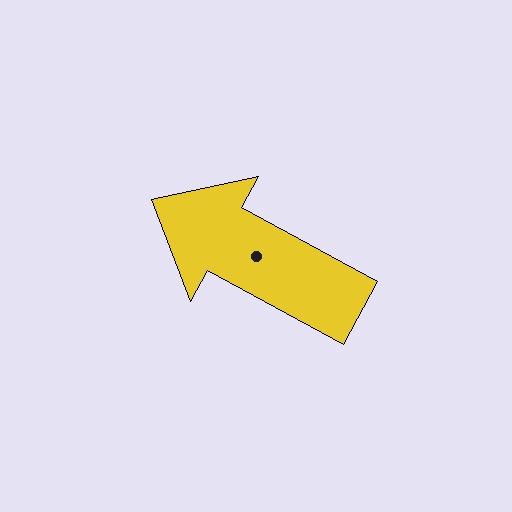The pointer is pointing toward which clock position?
Roughly 10 o'clock.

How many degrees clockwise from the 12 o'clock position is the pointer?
Approximately 299 degrees.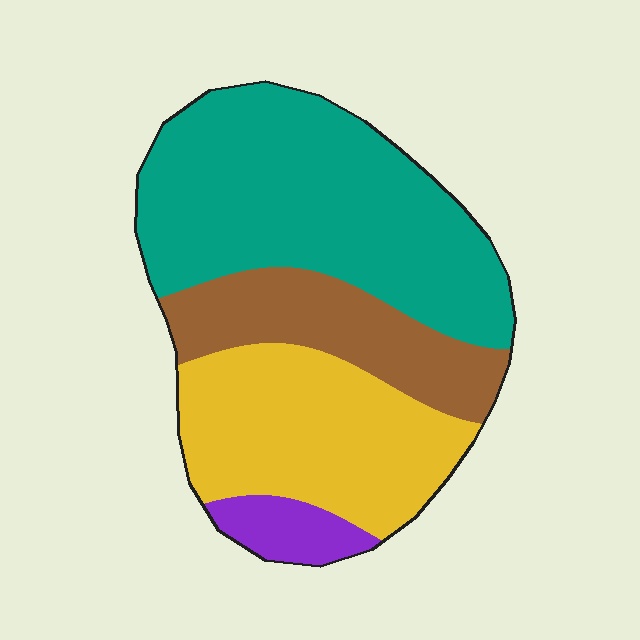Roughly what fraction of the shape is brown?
Brown covers around 20% of the shape.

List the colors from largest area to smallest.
From largest to smallest: teal, yellow, brown, purple.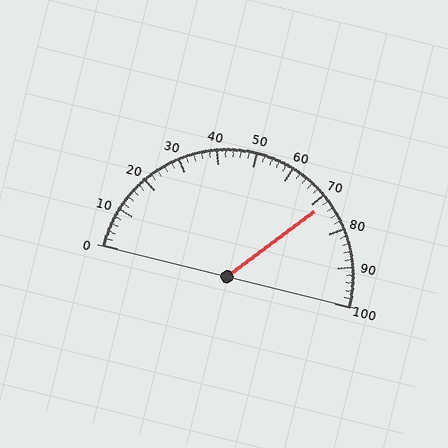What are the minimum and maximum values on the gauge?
The gauge ranges from 0 to 100.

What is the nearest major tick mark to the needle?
The nearest major tick mark is 70.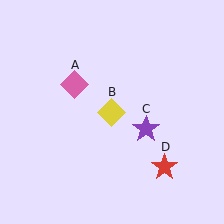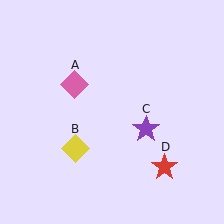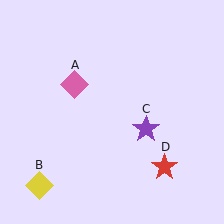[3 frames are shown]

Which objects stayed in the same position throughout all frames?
Pink diamond (object A) and purple star (object C) and red star (object D) remained stationary.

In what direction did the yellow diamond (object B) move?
The yellow diamond (object B) moved down and to the left.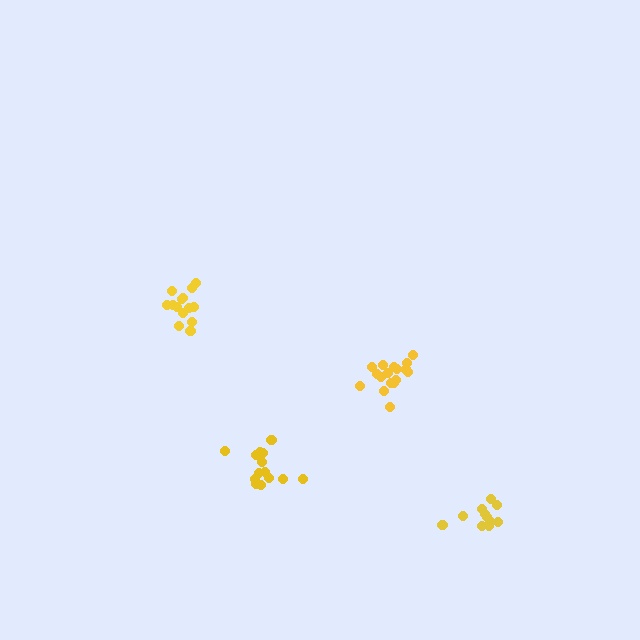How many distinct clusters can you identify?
There are 4 distinct clusters.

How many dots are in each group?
Group 1: 14 dots, Group 2: 14 dots, Group 3: 11 dots, Group 4: 17 dots (56 total).